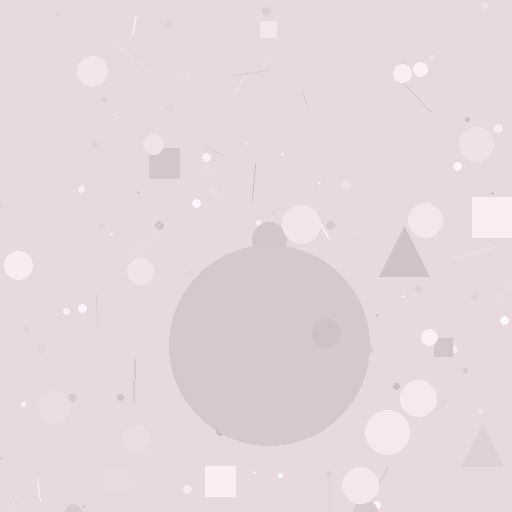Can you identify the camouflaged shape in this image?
The camouflaged shape is a circle.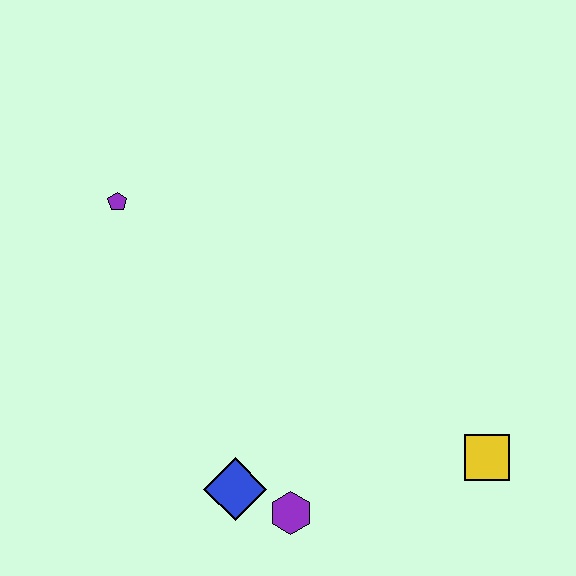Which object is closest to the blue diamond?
The purple hexagon is closest to the blue diamond.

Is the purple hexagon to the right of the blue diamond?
Yes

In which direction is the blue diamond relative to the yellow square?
The blue diamond is to the left of the yellow square.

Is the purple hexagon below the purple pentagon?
Yes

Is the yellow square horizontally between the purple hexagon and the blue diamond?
No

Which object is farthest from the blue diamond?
The purple pentagon is farthest from the blue diamond.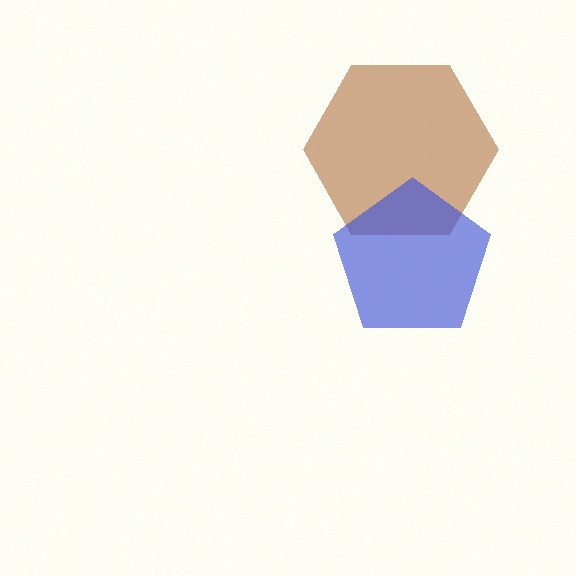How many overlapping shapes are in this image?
There are 2 overlapping shapes in the image.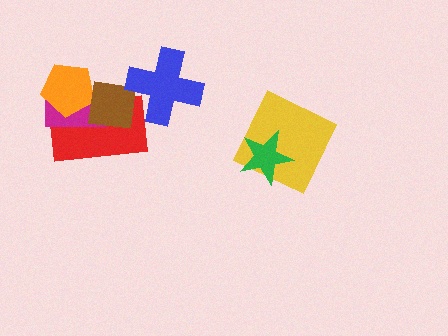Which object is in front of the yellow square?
The green star is in front of the yellow square.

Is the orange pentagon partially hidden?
Yes, it is partially covered by another shape.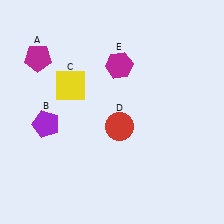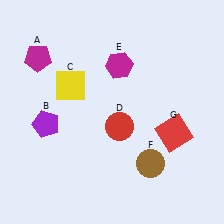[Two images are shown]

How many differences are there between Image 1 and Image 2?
There are 2 differences between the two images.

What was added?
A brown circle (F), a red square (G) were added in Image 2.